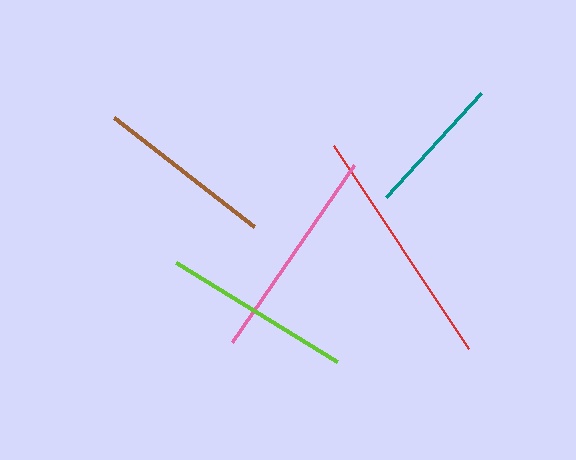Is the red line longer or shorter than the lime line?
The red line is longer than the lime line.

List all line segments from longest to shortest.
From longest to shortest: red, pink, lime, brown, teal.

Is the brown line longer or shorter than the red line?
The red line is longer than the brown line.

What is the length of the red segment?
The red segment is approximately 244 pixels long.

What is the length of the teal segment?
The teal segment is approximately 140 pixels long.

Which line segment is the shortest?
The teal line is the shortest at approximately 140 pixels.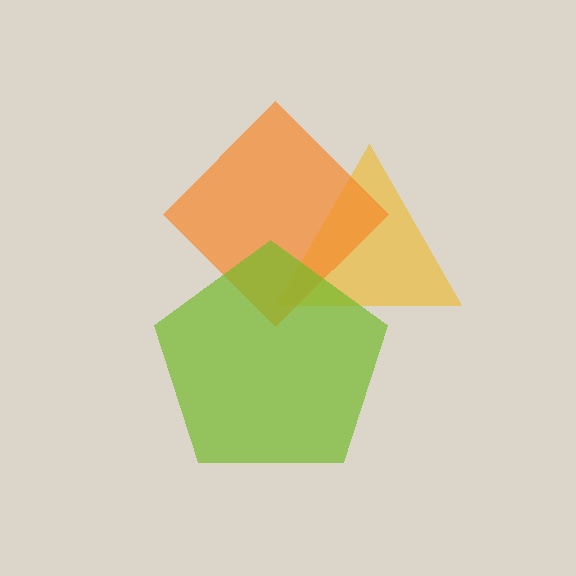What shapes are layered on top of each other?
The layered shapes are: a yellow triangle, an orange diamond, a lime pentagon.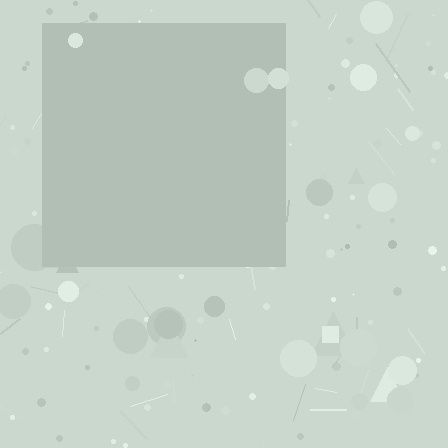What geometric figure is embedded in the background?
A square is embedded in the background.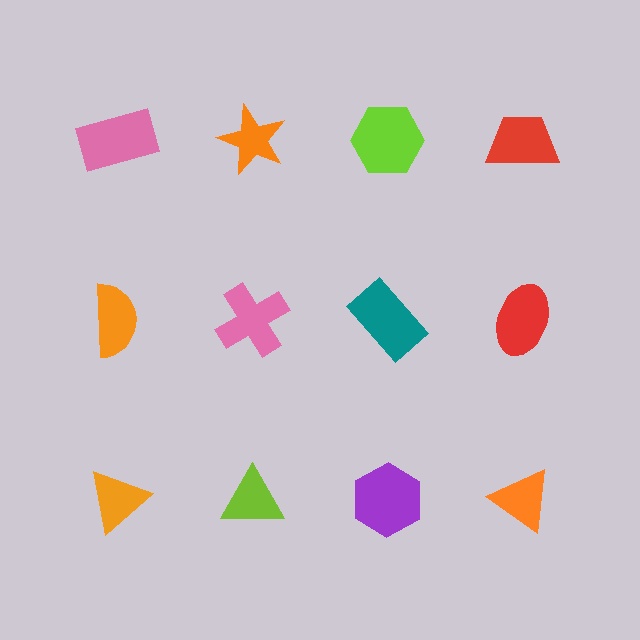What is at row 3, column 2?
A lime triangle.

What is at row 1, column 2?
An orange star.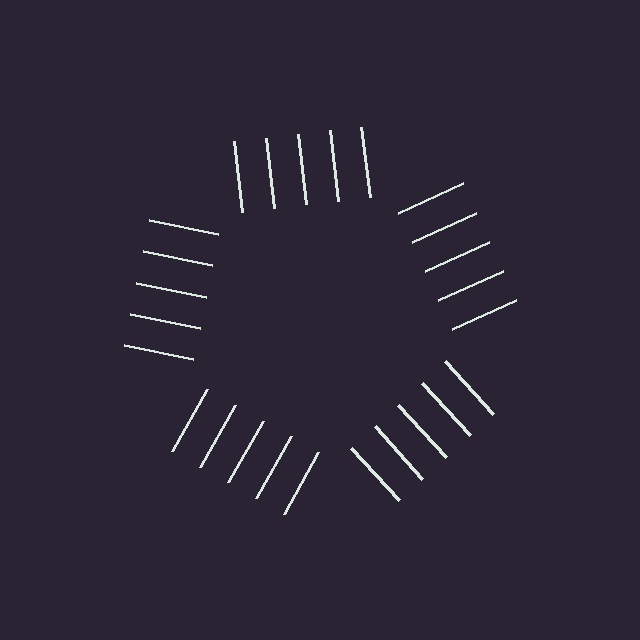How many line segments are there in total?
25 — 5 along each of the 5 edges.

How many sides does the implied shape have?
5 sides — the line-ends trace a pentagon.